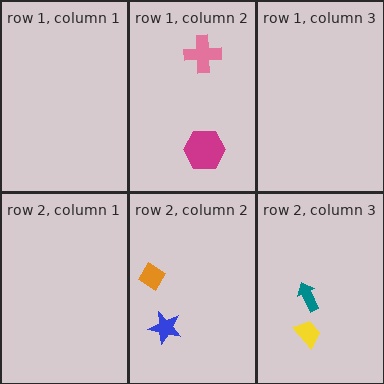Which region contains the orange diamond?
The row 2, column 2 region.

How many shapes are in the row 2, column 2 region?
2.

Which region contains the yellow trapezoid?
The row 2, column 3 region.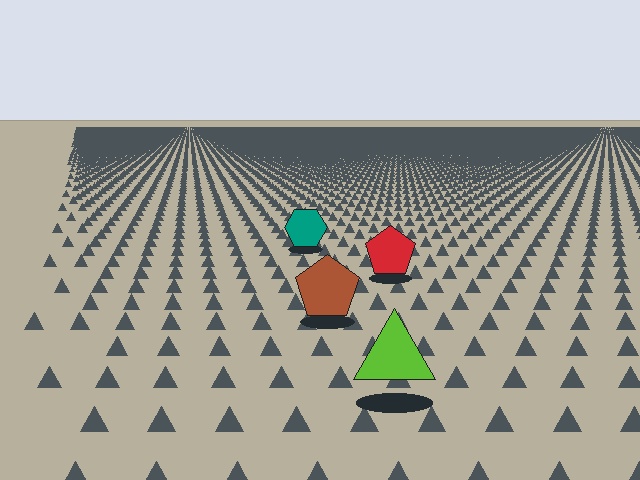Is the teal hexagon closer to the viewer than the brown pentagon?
No. The brown pentagon is closer — you can tell from the texture gradient: the ground texture is coarser near it.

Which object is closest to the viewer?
The lime triangle is closest. The texture marks near it are larger and more spread out.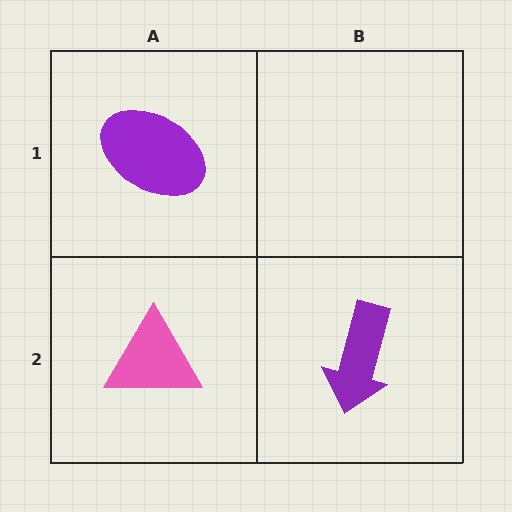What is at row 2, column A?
A pink triangle.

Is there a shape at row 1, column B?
No, that cell is empty.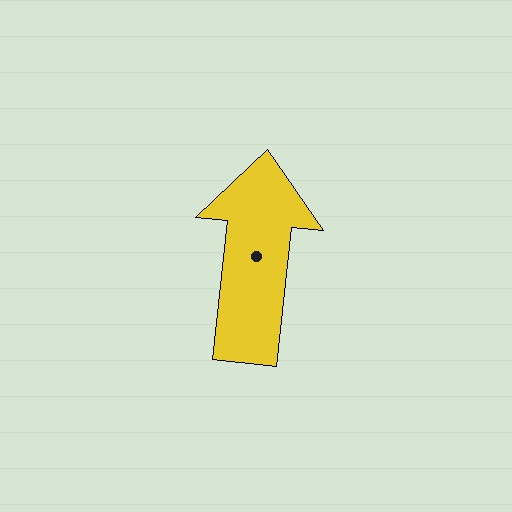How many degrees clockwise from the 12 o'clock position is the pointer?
Approximately 6 degrees.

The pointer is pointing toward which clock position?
Roughly 12 o'clock.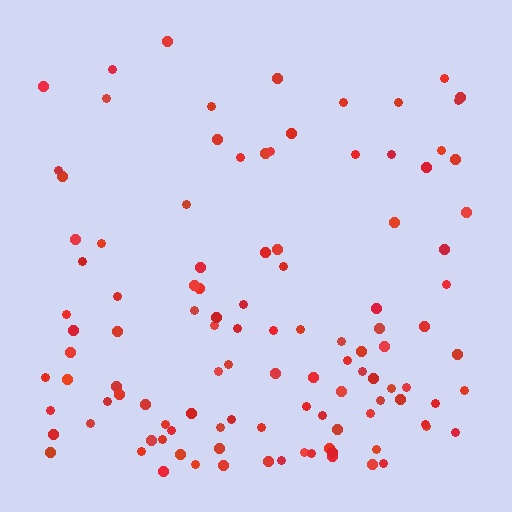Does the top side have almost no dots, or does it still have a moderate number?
Still a moderate number, just noticeably fewer than the bottom.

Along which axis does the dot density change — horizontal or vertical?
Vertical.